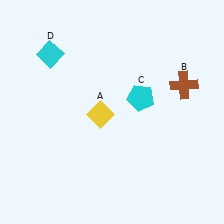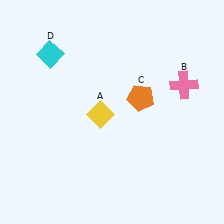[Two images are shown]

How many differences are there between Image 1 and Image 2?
There are 2 differences between the two images.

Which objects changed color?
B changed from brown to pink. C changed from cyan to orange.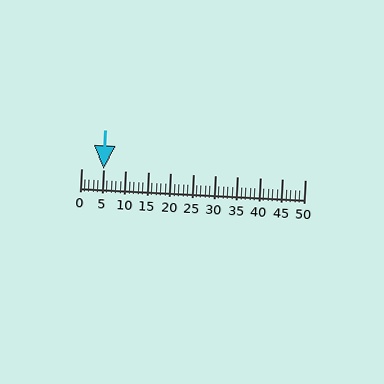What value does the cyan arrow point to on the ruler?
The cyan arrow points to approximately 5.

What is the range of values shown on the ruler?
The ruler shows values from 0 to 50.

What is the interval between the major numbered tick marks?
The major tick marks are spaced 5 units apart.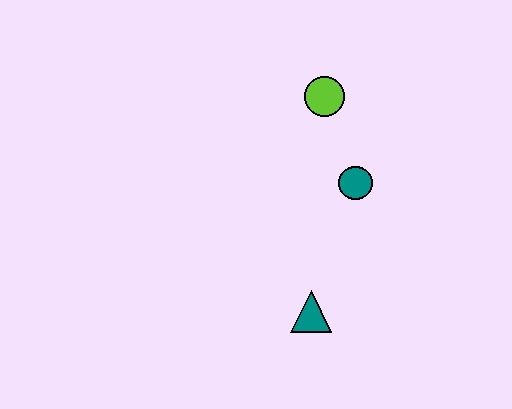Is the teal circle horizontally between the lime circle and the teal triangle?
No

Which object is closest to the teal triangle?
The teal circle is closest to the teal triangle.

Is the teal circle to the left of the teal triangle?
No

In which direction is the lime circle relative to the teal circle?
The lime circle is above the teal circle.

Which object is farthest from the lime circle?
The teal triangle is farthest from the lime circle.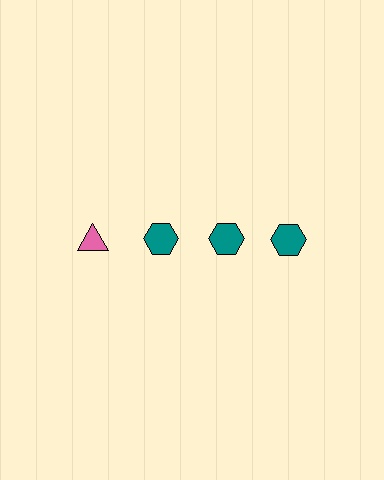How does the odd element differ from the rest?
It differs in both color (pink instead of teal) and shape (triangle instead of hexagon).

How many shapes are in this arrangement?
There are 4 shapes arranged in a grid pattern.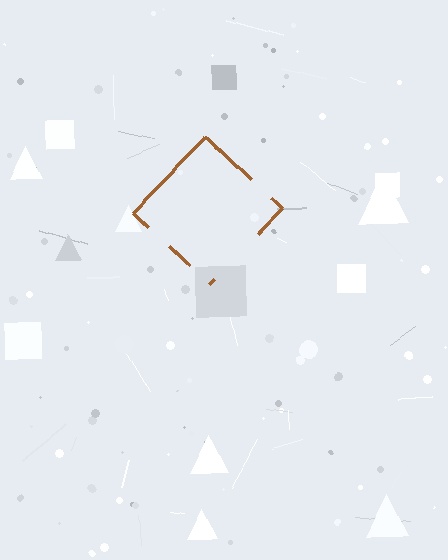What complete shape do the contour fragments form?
The contour fragments form a diamond.